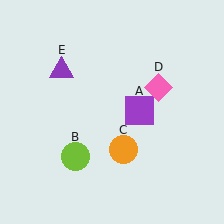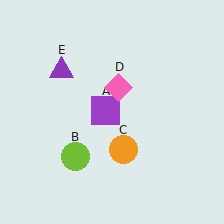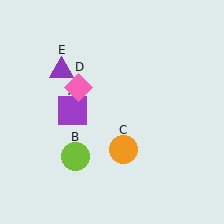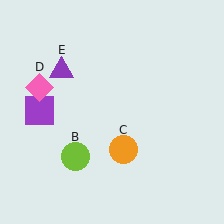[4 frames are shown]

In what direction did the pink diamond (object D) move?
The pink diamond (object D) moved left.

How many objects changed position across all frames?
2 objects changed position: purple square (object A), pink diamond (object D).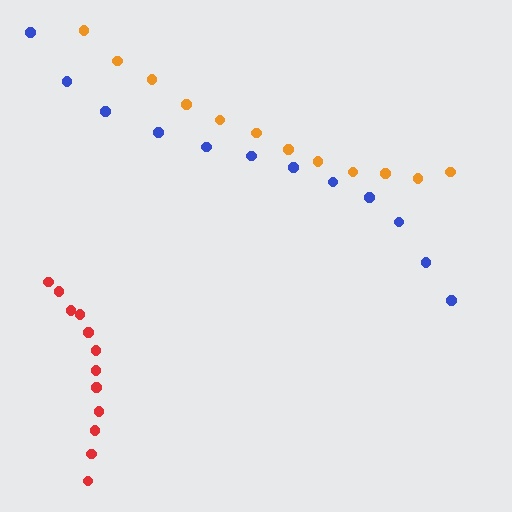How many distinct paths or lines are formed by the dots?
There are 3 distinct paths.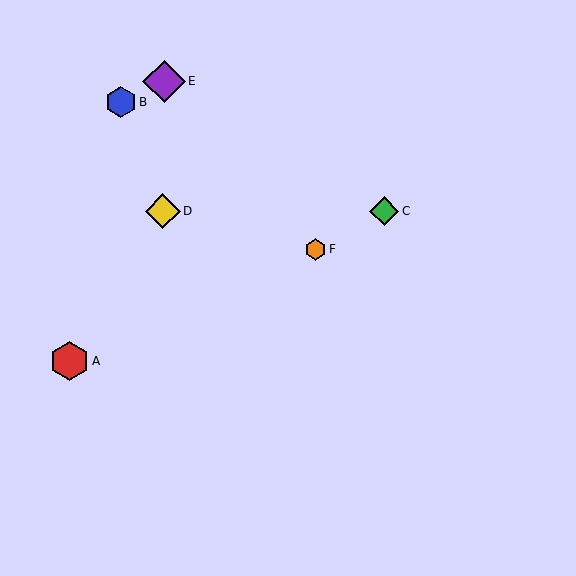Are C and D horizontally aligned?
Yes, both are at y≈211.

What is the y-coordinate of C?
Object C is at y≈211.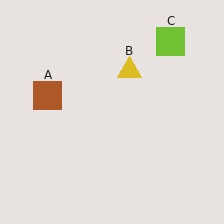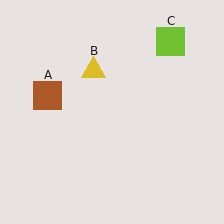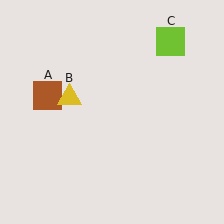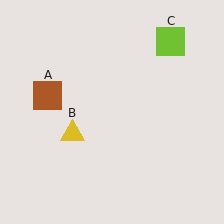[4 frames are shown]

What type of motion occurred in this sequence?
The yellow triangle (object B) rotated counterclockwise around the center of the scene.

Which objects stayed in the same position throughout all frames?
Brown square (object A) and lime square (object C) remained stationary.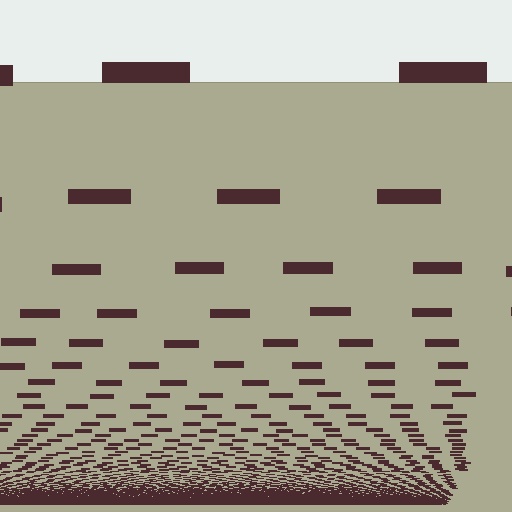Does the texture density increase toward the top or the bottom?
Density increases toward the bottom.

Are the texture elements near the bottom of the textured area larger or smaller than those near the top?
Smaller. The gradient is inverted — elements near the bottom are smaller and denser.